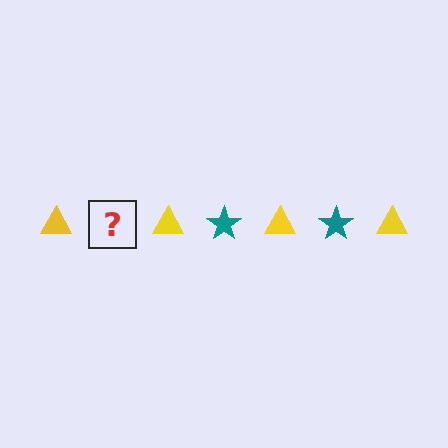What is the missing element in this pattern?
The missing element is a teal star.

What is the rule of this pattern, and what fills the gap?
The rule is that the pattern alternates between yellow triangle and teal star. The gap should be filled with a teal star.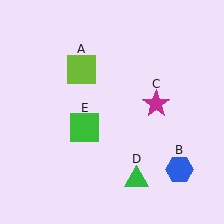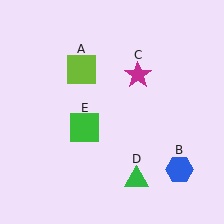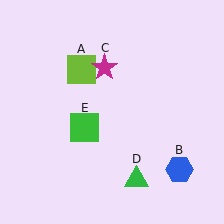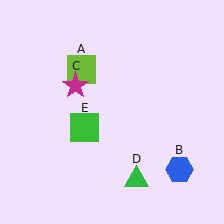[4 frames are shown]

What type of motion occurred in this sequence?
The magenta star (object C) rotated counterclockwise around the center of the scene.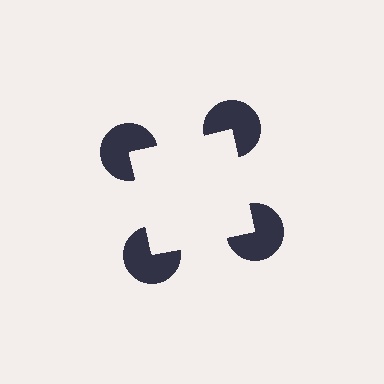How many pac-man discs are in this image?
There are 4 — one at each vertex of the illusory square.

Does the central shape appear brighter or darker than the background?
It typically appears slightly brighter than the background, even though no actual brightness change is drawn.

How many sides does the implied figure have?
4 sides.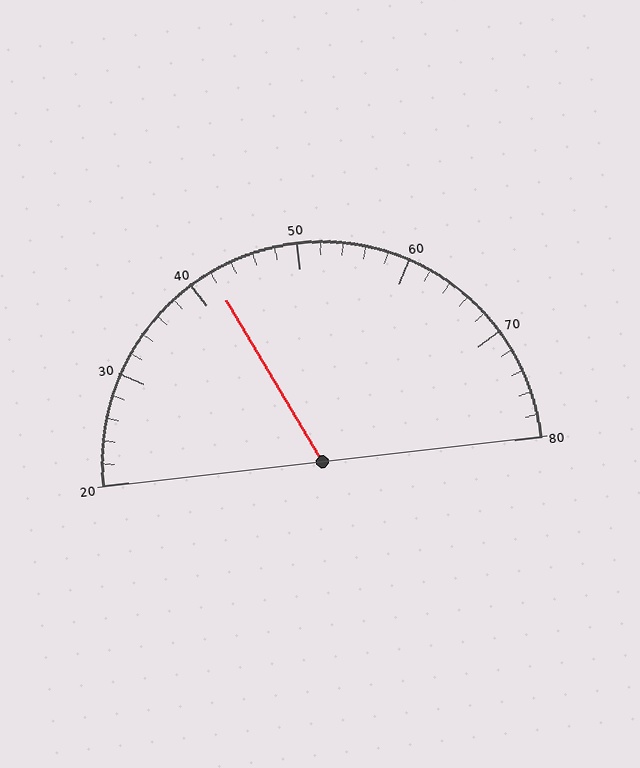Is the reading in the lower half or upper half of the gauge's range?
The reading is in the lower half of the range (20 to 80).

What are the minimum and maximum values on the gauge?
The gauge ranges from 20 to 80.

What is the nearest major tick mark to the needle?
The nearest major tick mark is 40.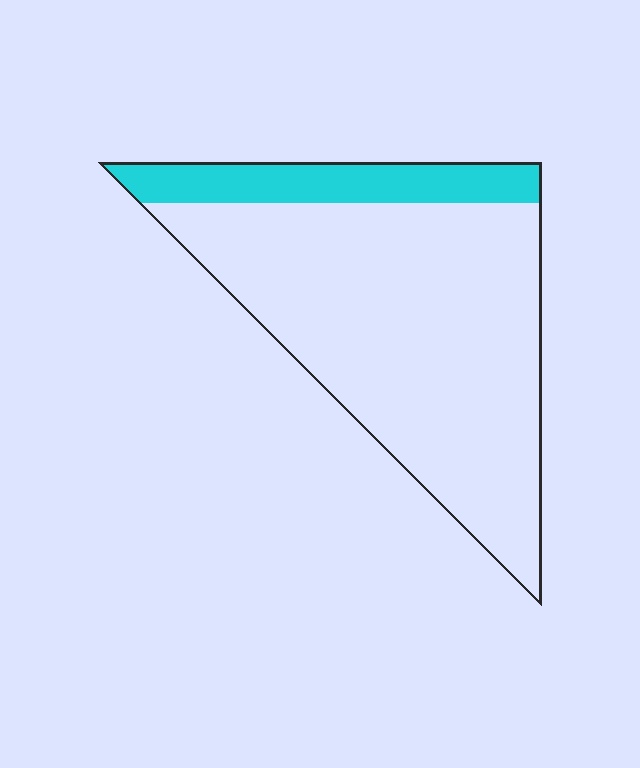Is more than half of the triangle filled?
No.